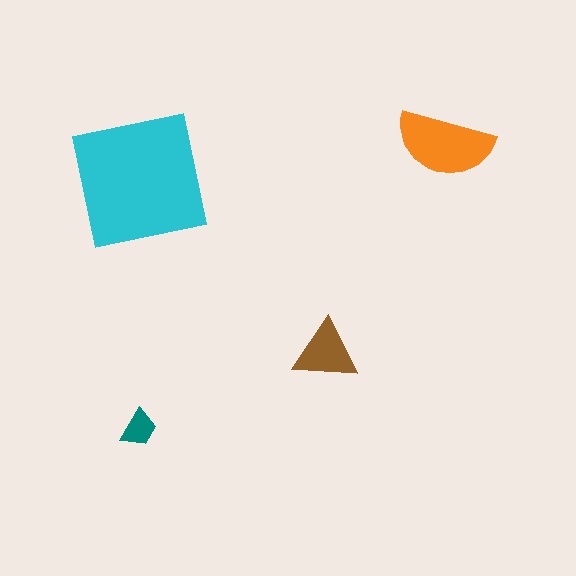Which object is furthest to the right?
The orange semicircle is rightmost.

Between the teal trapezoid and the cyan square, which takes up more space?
The cyan square.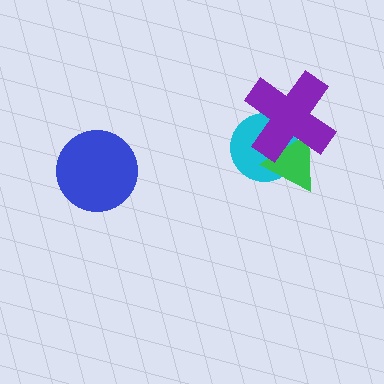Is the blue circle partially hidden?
No, no other shape covers it.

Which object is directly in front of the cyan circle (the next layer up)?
The green triangle is directly in front of the cyan circle.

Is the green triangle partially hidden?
Yes, it is partially covered by another shape.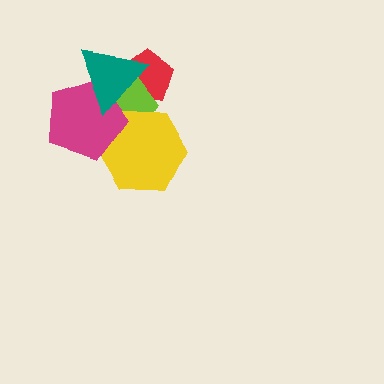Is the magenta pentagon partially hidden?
Yes, it is partially covered by another shape.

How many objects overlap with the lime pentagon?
4 objects overlap with the lime pentagon.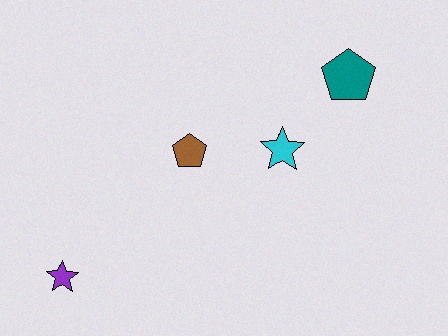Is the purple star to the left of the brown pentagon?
Yes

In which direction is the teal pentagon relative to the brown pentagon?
The teal pentagon is to the right of the brown pentagon.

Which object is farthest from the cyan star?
The purple star is farthest from the cyan star.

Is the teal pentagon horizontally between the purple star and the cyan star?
No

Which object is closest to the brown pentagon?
The cyan star is closest to the brown pentagon.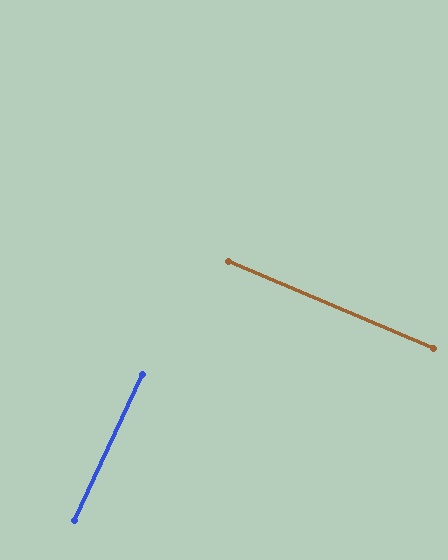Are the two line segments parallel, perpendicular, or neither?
Perpendicular — they meet at approximately 88°.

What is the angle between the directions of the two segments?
Approximately 88 degrees.